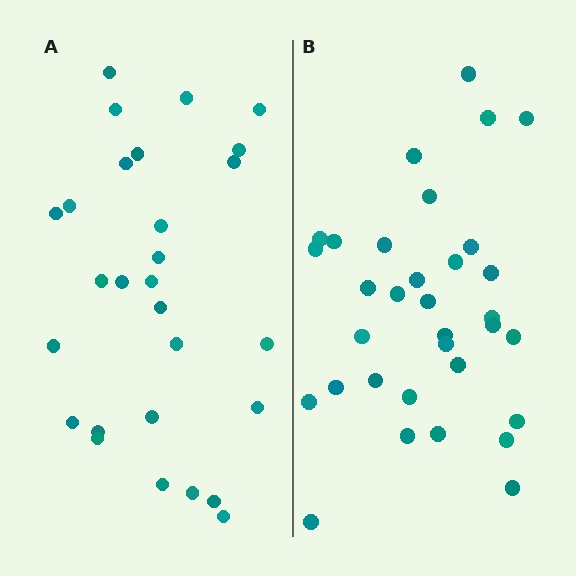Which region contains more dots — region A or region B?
Region B (the right region) has more dots.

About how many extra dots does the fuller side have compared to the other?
Region B has about 5 more dots than region A.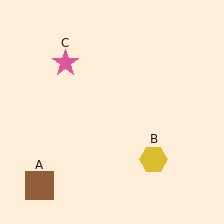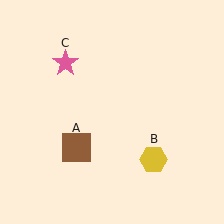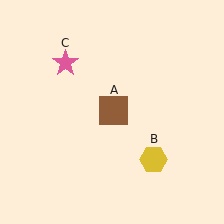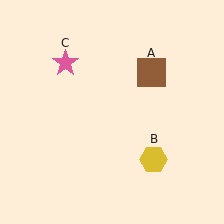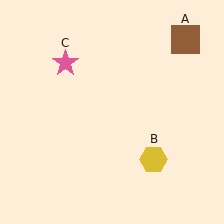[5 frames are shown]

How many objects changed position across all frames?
1 object changed position: brown square (object A).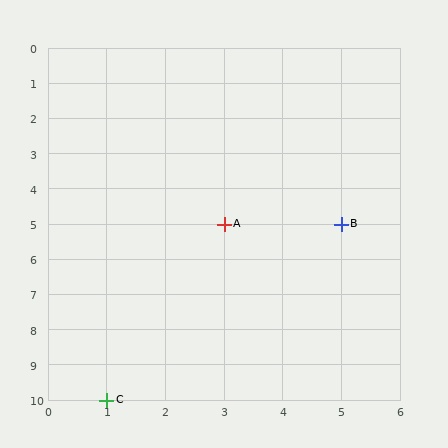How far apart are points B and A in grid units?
Points B and A are 2 columns apart.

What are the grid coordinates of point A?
Point A is at grid coordinates (3, 5).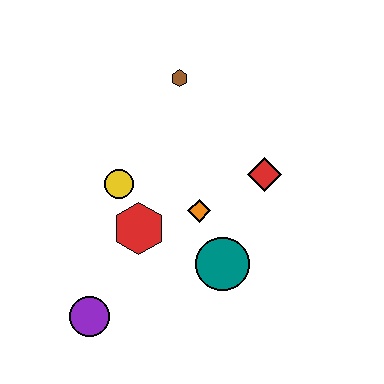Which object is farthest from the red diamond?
The purple circle is farthest from the red diamond.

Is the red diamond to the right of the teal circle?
Yes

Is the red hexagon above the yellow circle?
No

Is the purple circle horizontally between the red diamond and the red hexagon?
No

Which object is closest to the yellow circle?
The red hexagon is closest to the yellow circle.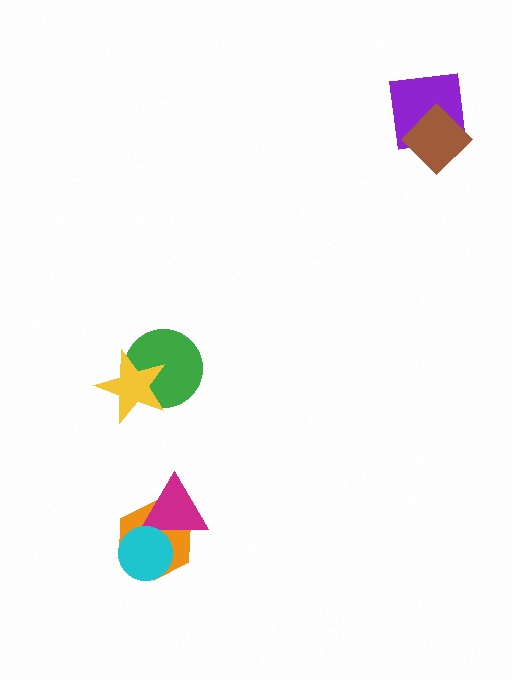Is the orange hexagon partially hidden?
Yes, it is partially covered by another shape.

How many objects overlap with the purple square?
1 object overlaps with the purple square.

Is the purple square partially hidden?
Yes, it is partially covered by another shape.